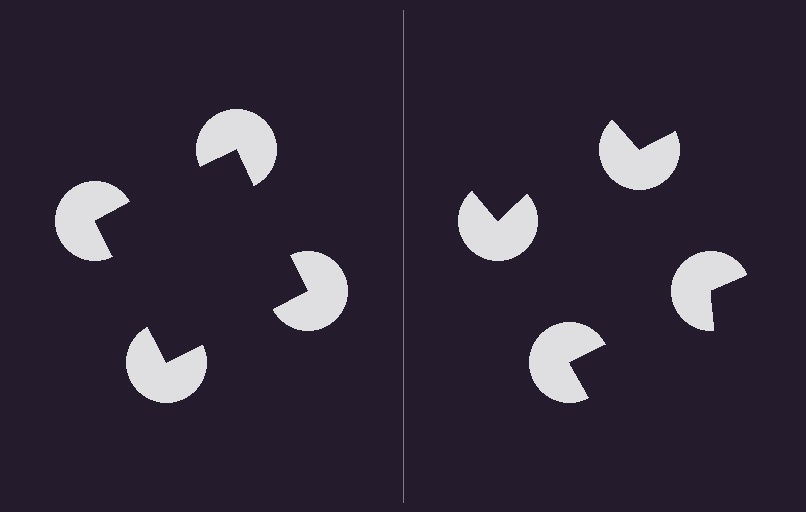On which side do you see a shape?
An illusory square appears on the left side. On the right side the wedge cuts are rotated, so no coherent shape forms.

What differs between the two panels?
The pac-man discs are positioned identically on both sides; only the wedge orientations differ. On the left they align to a square; on the right they are misaligned.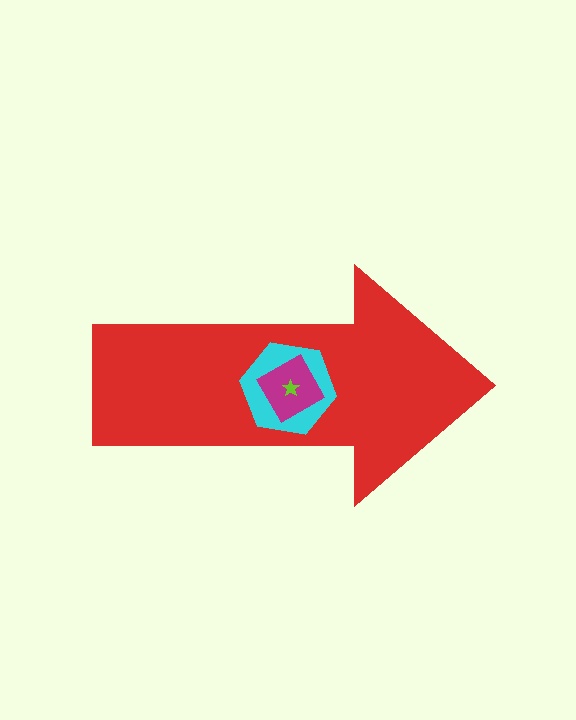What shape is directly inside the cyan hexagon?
The magenta diamond.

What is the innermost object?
The lime star.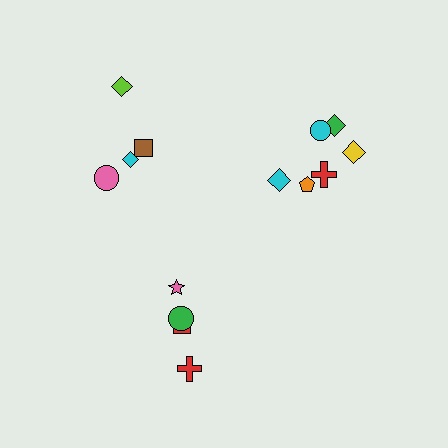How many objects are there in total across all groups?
There are 14 objects.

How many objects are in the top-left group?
There are 4 objects.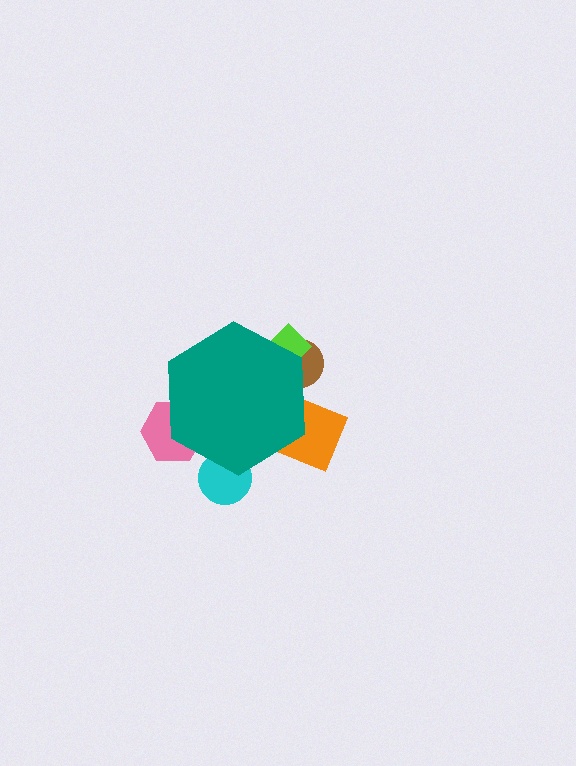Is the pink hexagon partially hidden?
Yes, the pink hexagon is partially hidden behind the teal hexagon.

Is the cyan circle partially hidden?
Yes, the cyan circle is partially hidden behind the teal hexagon.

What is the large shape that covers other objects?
A teal hexagon.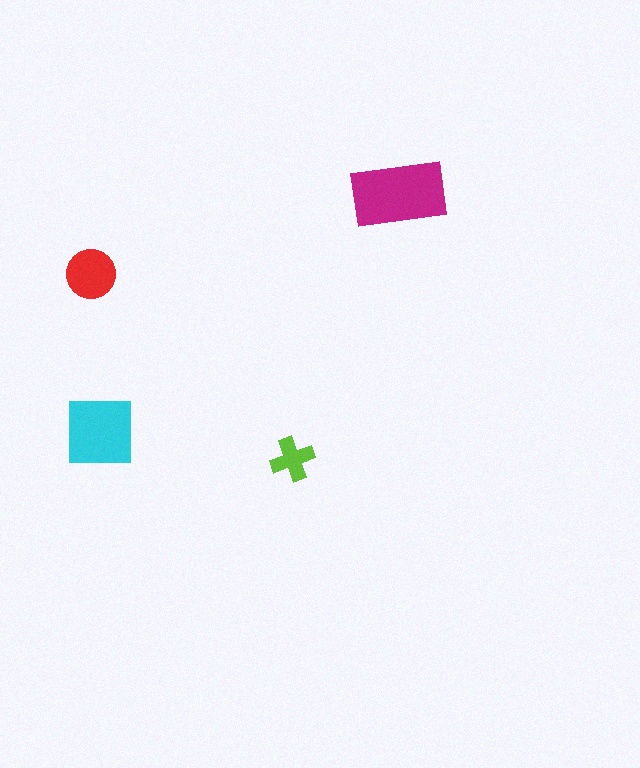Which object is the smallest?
The lime cross.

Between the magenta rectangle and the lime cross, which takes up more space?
The magenta rectangle.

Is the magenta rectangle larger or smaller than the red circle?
Larger.